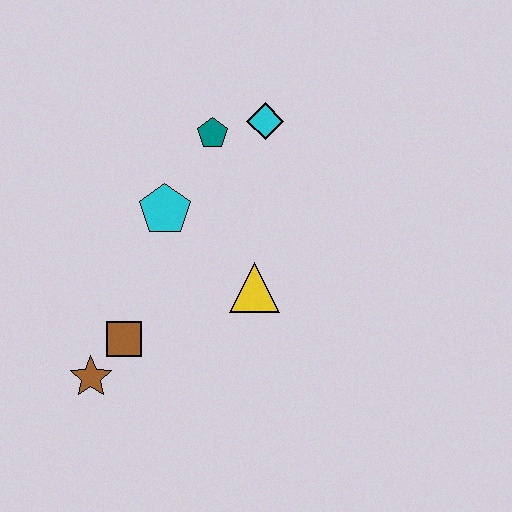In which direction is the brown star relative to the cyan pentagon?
The brown star is below the cyan pentagon.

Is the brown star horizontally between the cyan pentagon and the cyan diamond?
No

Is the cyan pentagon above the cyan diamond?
No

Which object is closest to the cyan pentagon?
The teal pentagon is closest to the cyan pentagon.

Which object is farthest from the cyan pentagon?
The brown star is farthest from the cyan pentagon.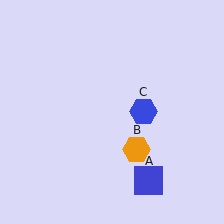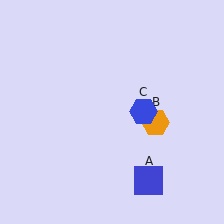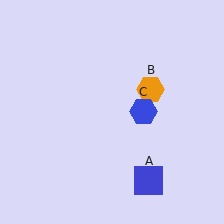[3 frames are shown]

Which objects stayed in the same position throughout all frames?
Blue square (object A) and blue hexagon (object C) remained stationary.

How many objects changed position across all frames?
1 object changed position: orange hexagon (object B).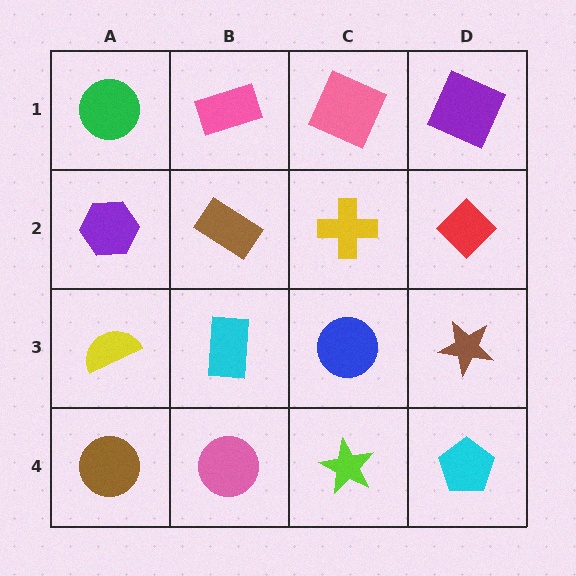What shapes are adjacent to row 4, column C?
A blue circle (row 3, column C), a pink circle (row 4, column B), a cyan pentagon (row 4, column D).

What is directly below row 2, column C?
A blue circle.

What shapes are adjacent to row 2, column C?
A pink square (row 1, column C), a blue circle (row 3, column C), a brown rectangle (row 2, column B), a red diamond (row 2, column D).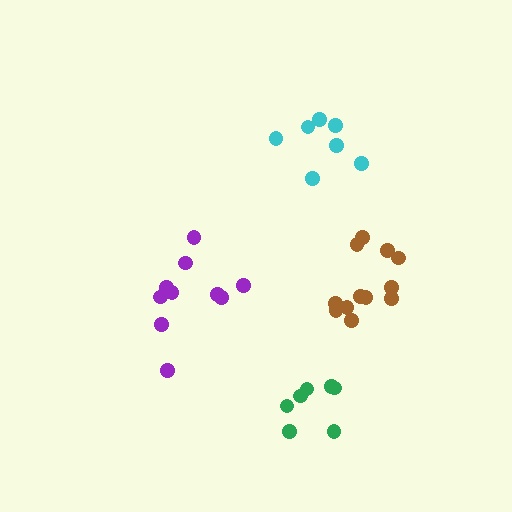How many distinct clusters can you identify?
There are 4 distinct clusters.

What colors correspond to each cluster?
The clusters are colored: green, brown, purple, cyan.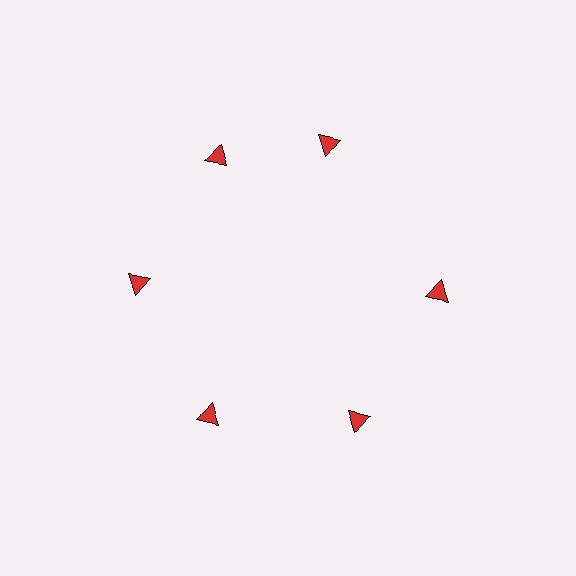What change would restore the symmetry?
The symmetry would be restored by rotating it back into even spacing with its neighbors so that all 6 triangles sit at equal angles and equal distance from the center.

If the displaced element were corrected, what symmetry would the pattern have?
It would have 6-fold rotational symmetry — the pattern would map onto itself every 60 degrees.